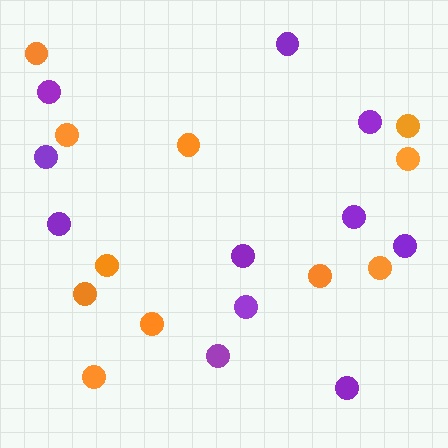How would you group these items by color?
There are 2 groups: one group of purple circles (11) and one group of orange circles (11).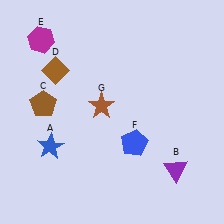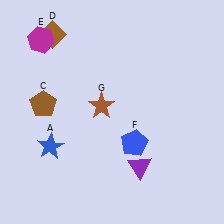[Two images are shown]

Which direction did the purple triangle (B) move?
The purple triangle (B) moved left.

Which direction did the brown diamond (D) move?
The brown diamond (D) moved up.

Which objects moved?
The objects that moved are: the purple triangle (B), the brown diamond (D).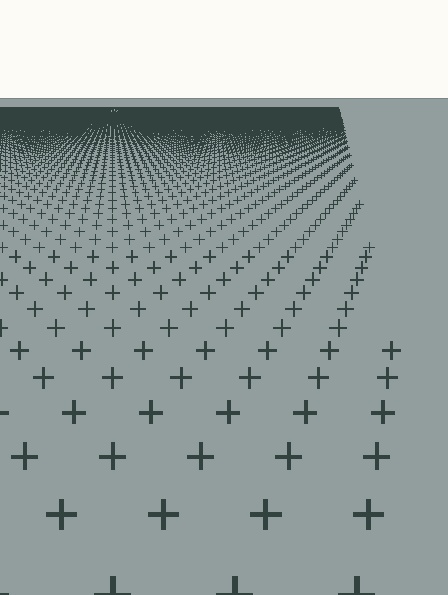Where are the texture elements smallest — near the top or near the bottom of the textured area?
Near the top.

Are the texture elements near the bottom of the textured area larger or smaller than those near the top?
Larger. Near the bottom, elements are closer to the viewer and appear at a bigger on-screen size.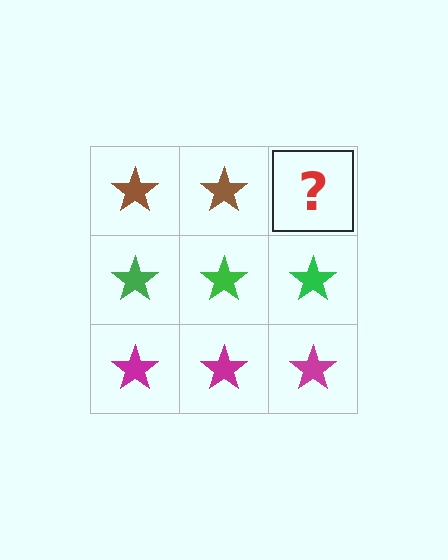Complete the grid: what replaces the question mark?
The question mark should be replaced with a brown star.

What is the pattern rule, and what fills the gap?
The rule is that each row has a consistent color. The gap should be filled with a brown star.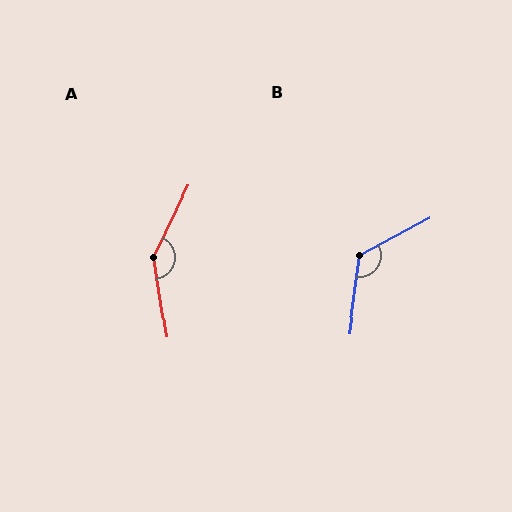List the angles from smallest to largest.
B (126°), A (146°).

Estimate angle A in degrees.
Approximately 146 degrees.